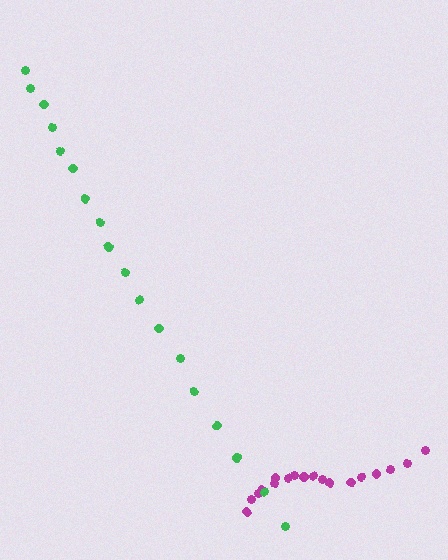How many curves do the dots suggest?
There are 2 distinct paths.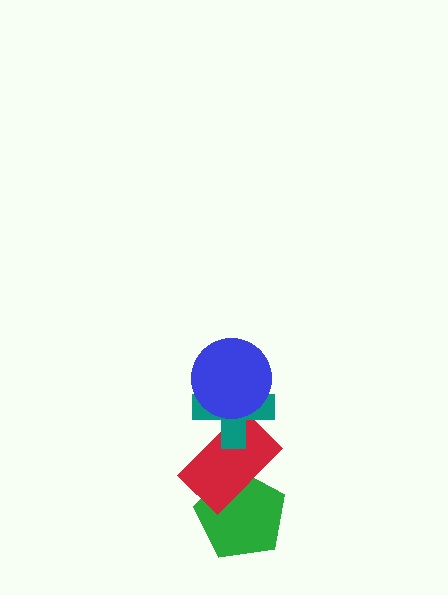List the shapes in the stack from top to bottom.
From top to bottom: the blue circle, the teal cross, the red rectangle, the green pentagon.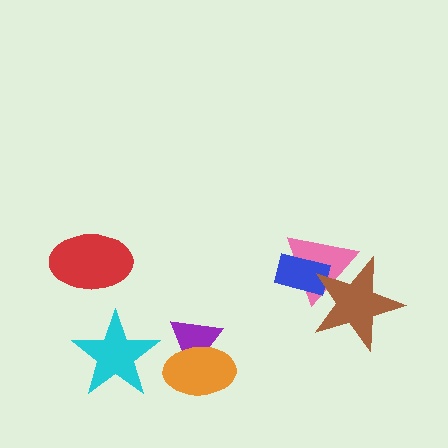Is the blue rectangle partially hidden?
Yes, it is partially covered by another shape.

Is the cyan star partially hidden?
No, no other shape covers it.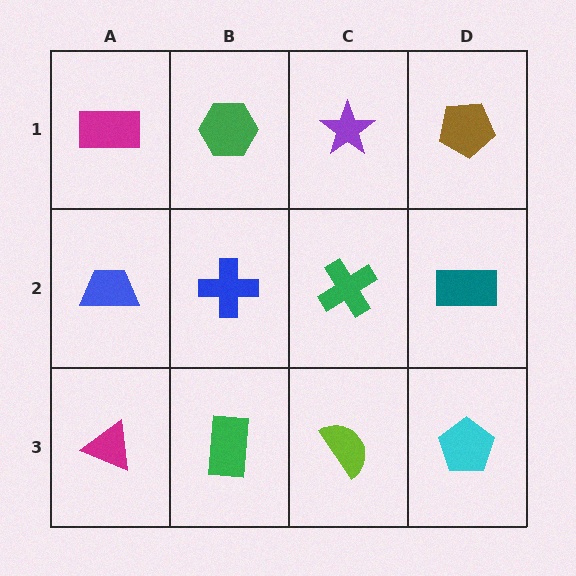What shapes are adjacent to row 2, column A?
A magenta rectangle (row 1, column A), a magenta triangle (row 3, column A), a blue cross (row 2, column B).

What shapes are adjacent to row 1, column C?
A green cross (row 2, column C), a green hexagon (row 1, column B), a brown pentagon (row 1, column D).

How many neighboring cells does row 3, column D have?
2.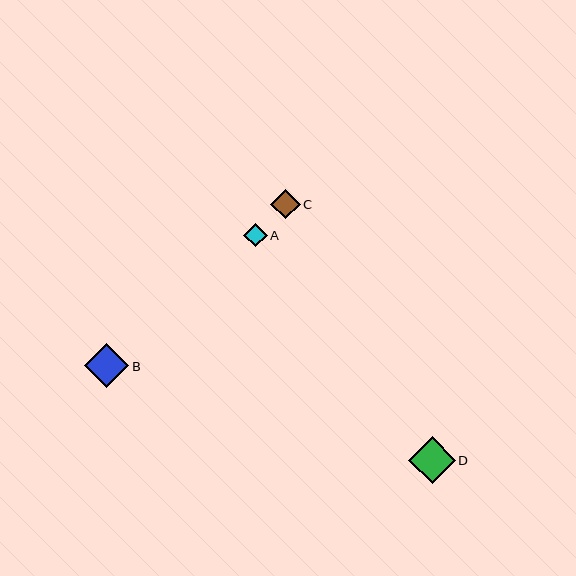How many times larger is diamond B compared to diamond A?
Diamond B is approximately 1.9 times the size of diamond A.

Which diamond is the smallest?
Diamond A is the smallest with a size of approximately 24 pixels.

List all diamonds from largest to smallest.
From largest to smallest: D, B, C, A.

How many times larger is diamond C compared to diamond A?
Diamond C is approximately 1.2 times the size of diamond A.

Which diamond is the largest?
Diamond D is the largest with a size of approximately 46 pixels.